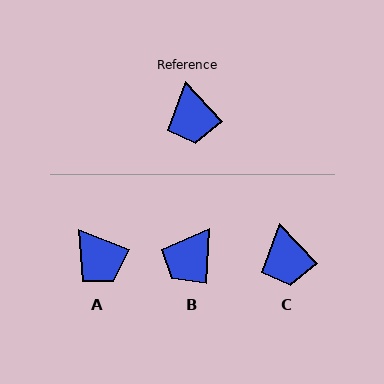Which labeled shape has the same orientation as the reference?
C.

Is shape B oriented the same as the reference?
No, it is off by about 47 degrees.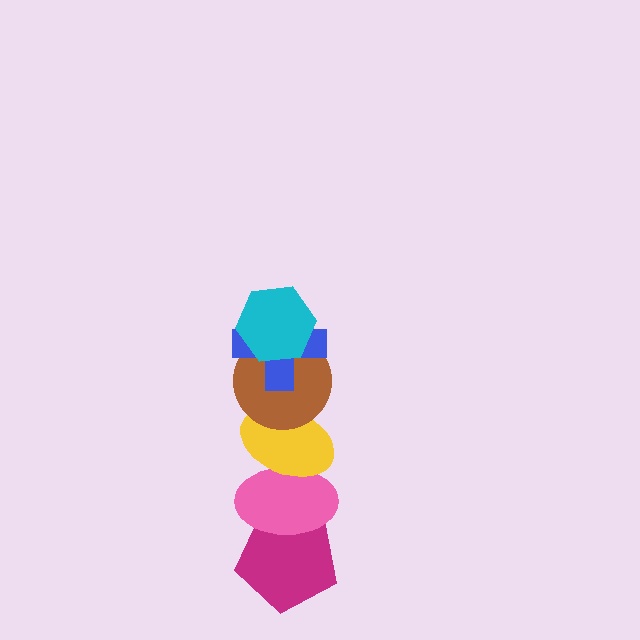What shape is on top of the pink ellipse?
The yellow ellipse is on top of the pink ellipse.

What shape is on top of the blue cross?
The cyan hexagon is on top of the blue cross.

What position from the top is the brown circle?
The brown circle is 3rd from the top.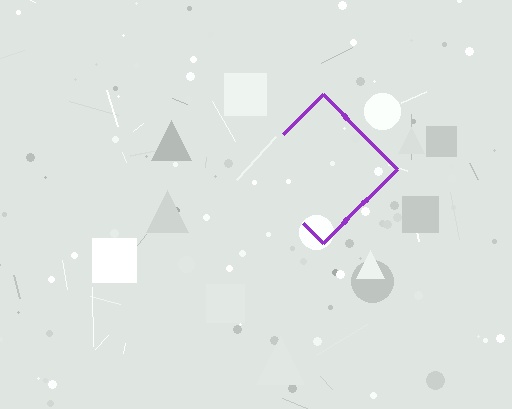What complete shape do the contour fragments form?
The contour fragments form a diamond.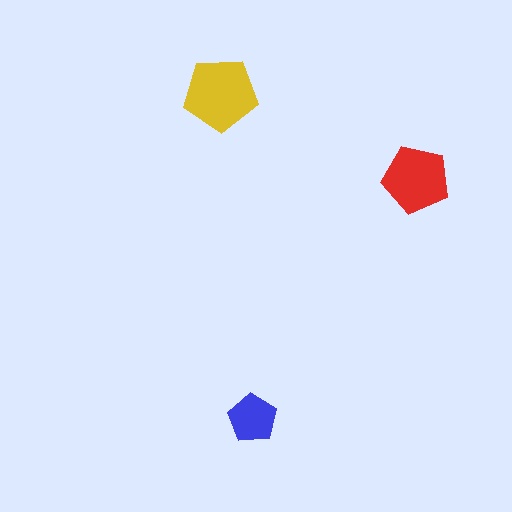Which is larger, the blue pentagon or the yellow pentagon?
The yellow one.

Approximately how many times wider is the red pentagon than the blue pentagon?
About 1.5 times wider.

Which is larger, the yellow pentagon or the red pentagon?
The yellow one.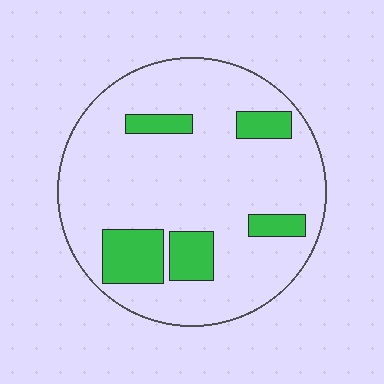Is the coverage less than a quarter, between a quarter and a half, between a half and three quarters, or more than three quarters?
Less than a quarter.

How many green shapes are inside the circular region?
5.